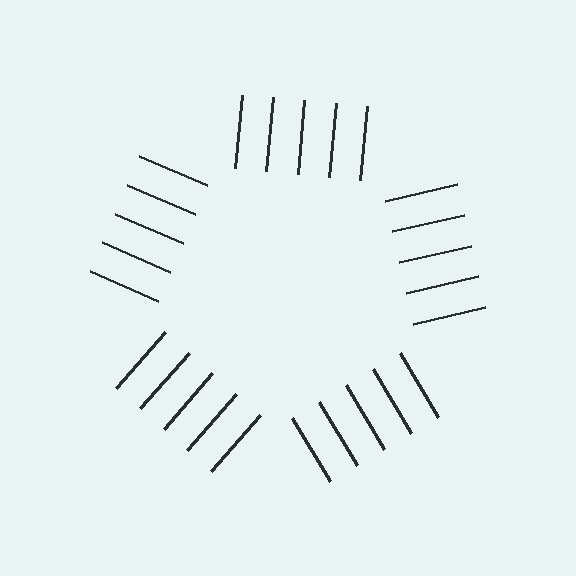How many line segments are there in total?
25 — 5 along each of the 5 edges.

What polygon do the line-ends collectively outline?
An illusory pentagon — the line segments terminate on its edges but no continuous stroke is drawn.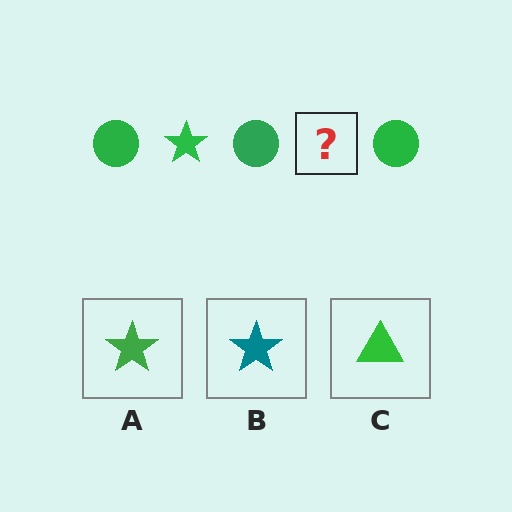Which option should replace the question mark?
Option A.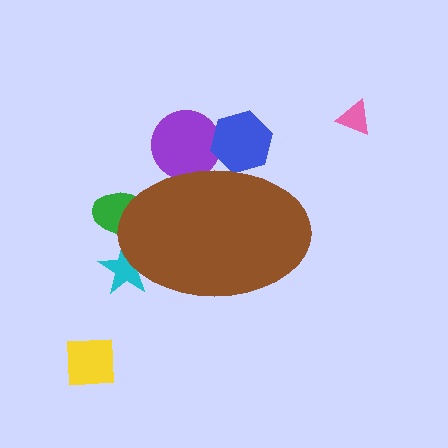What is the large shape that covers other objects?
A brown ellipse.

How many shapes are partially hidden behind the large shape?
4 shapes are partially hidden.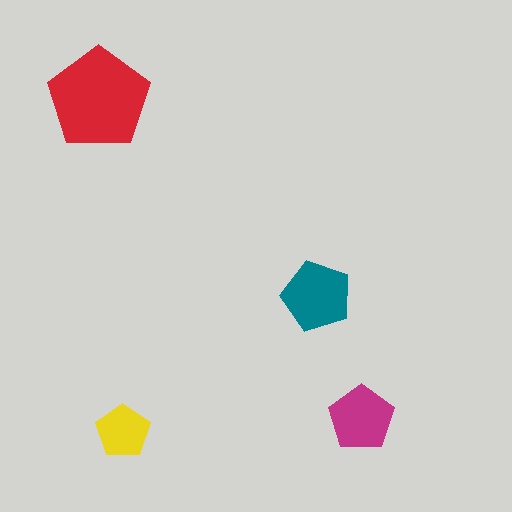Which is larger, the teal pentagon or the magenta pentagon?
The teal one.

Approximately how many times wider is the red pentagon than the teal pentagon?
About 1.5 times wider.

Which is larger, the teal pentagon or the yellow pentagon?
The teal one.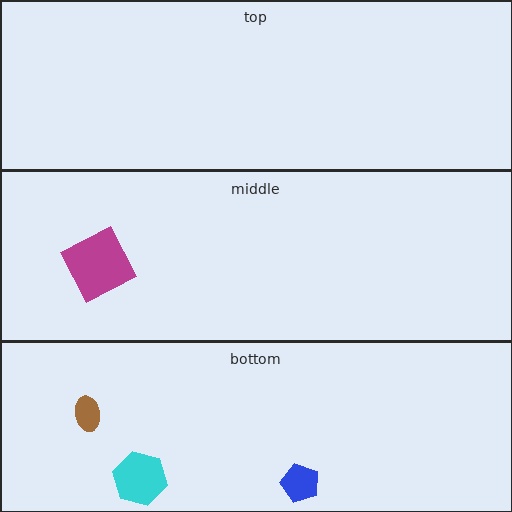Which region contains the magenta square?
The middle region.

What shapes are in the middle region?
The magenta square.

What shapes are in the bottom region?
The brown ellipse, the cyan hexagon, the blue pentagon.